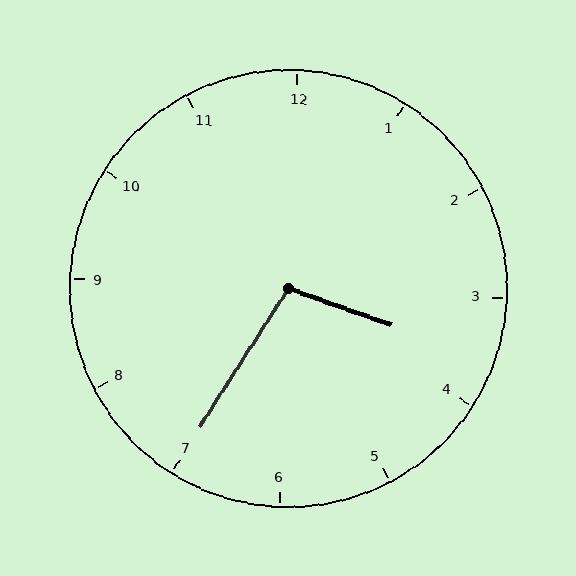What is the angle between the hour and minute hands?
Approximately 102 degrees.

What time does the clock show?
3:35.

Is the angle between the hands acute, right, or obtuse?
It is obtuse.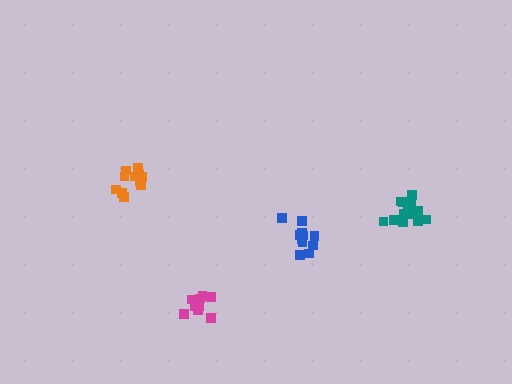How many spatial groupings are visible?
There are 4 spatial groupings.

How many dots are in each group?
Group 1: 13 dots, Group 2: 9 dots, Group 3: 11 dots, Group 4: 11 dots (44 total).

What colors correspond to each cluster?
The clusters are colored: teal, magenta, orange, blue.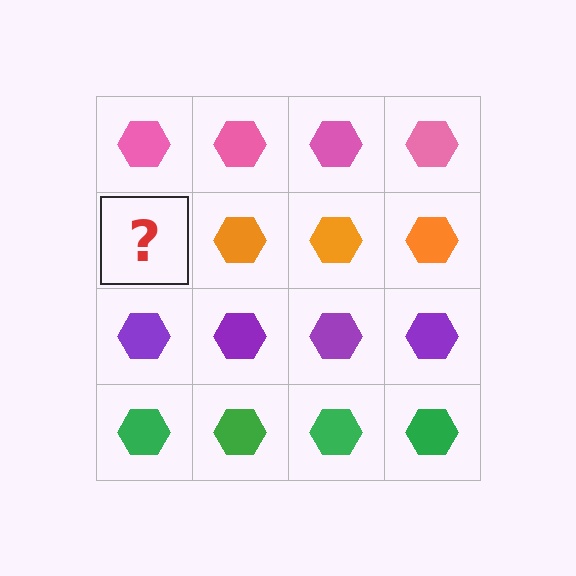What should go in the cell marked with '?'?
The missing cell should contain an orange hexagon.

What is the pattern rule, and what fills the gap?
The rule is that each row has a consistent color. The gap should be filled with an orange hexagon.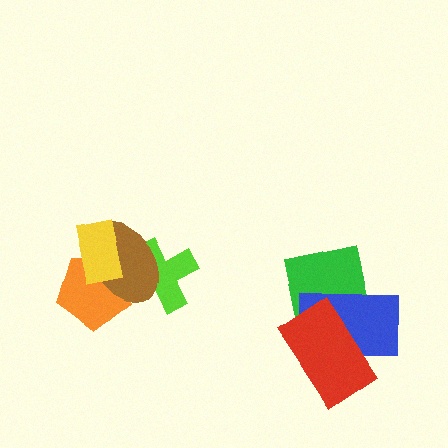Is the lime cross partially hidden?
Yes, it is partially covered by another shape.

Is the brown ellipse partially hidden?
Yes, it is partially covered by another shape.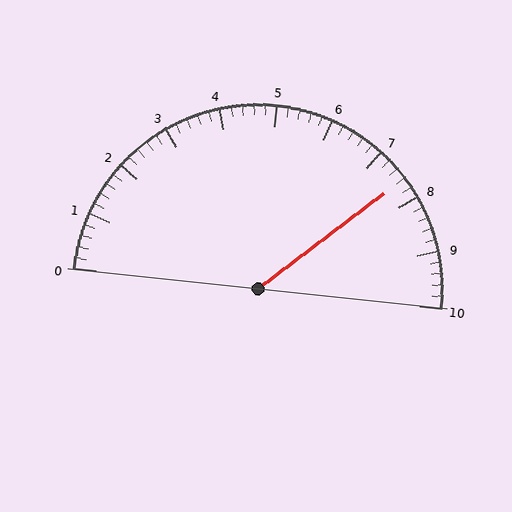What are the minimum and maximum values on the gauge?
The gauge ranges from 0 to 10.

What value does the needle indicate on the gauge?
The needle indicates approximately 7.6.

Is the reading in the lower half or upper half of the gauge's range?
The reading is in the upper half of the range (0 to 10).